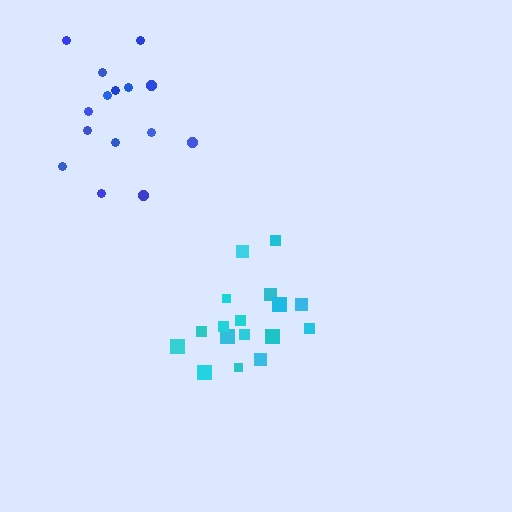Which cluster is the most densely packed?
Cyan.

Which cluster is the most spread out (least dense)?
Blue.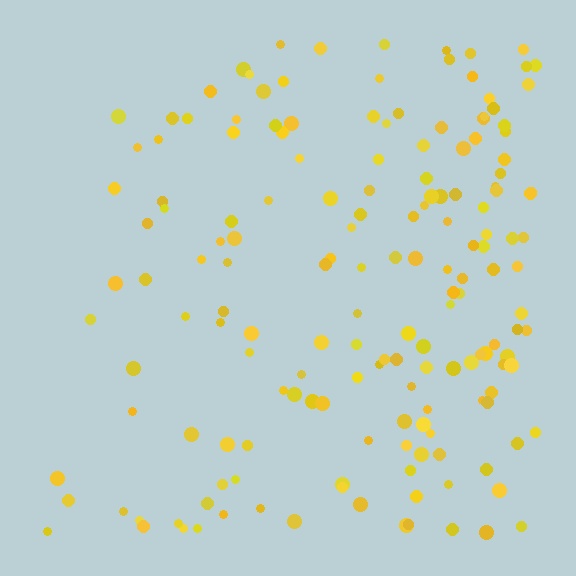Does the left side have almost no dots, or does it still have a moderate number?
Still a moderate number, just noticeably fewer than the right.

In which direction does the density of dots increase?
From left to right, with the right side densest.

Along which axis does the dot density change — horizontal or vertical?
Horizontal.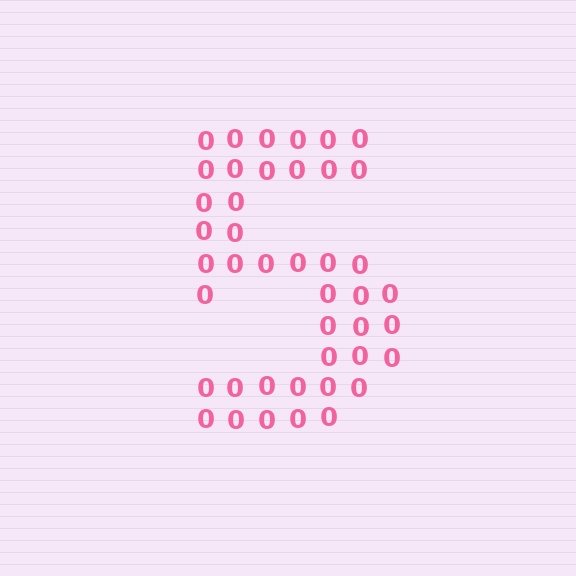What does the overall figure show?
The overall figure shows the digit 5.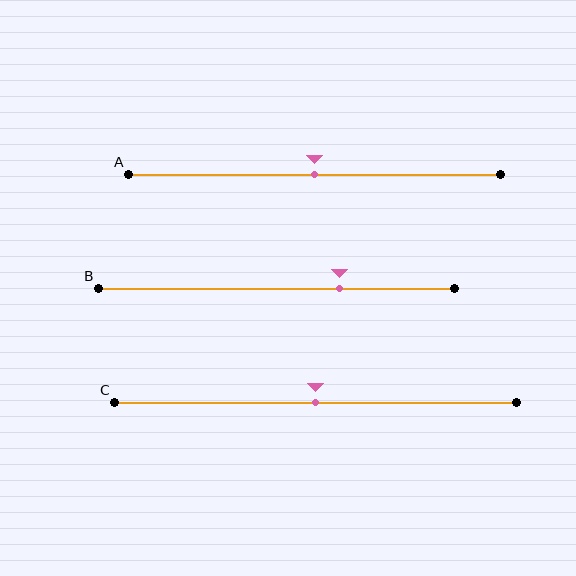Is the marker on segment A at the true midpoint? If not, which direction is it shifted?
Yes, the marker on segment A is at the true midpoint.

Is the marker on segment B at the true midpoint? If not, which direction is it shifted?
No, the marker on segment B is shifted to the right by about 18% of the segment length.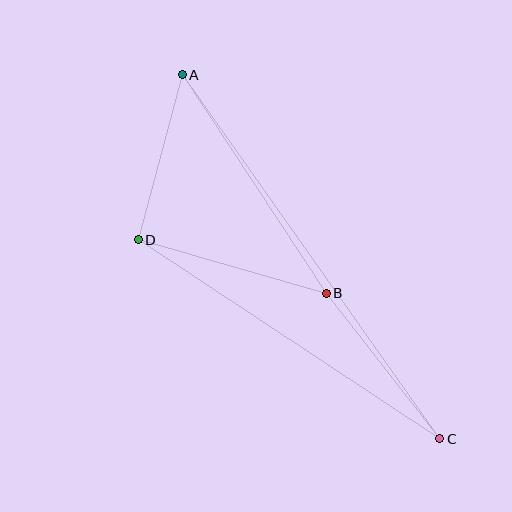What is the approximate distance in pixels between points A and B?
The distance between A and B is approximately 261 pixels.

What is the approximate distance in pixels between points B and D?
The distance between B and D is approximately 195 pixels.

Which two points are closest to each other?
Points A and D are closest to each other.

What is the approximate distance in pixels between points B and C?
The distance between B and C is approximately 185 pixels.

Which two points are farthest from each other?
Points A and C are farthest from each other.